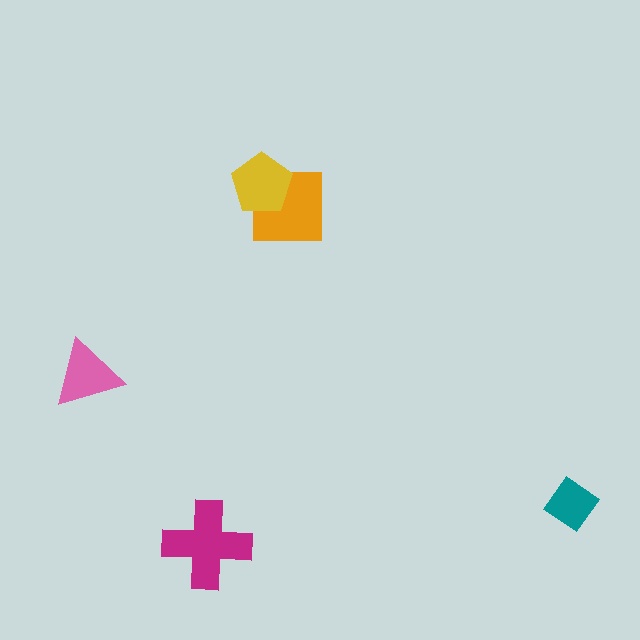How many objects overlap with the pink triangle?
0 objects overlap with the pink triangle.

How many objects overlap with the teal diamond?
0 objects overlap with the teal diamond.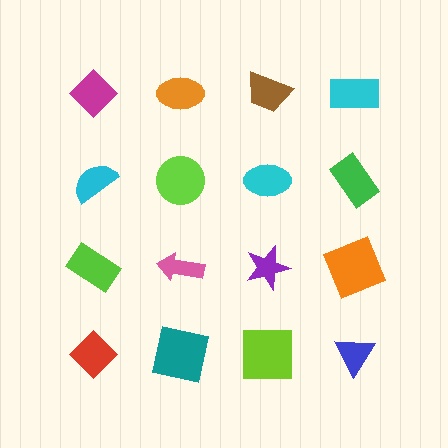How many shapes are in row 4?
4 shapes.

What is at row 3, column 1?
A lime rectangle.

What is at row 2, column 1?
A cyan semicircle.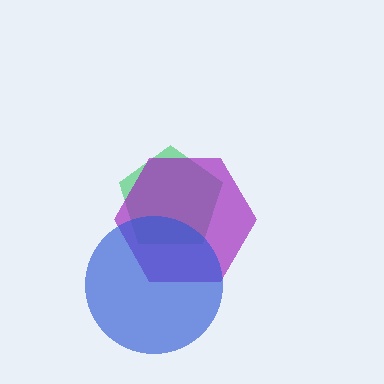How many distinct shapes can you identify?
There are 3 distinct shapes: a green pentagon, a purple hexagon, a blue circle.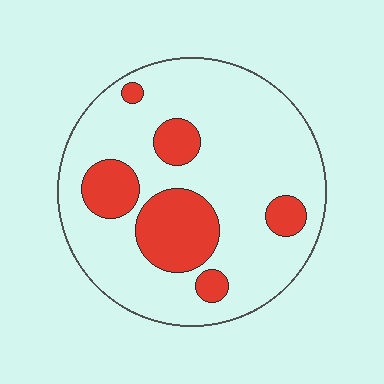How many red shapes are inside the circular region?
6.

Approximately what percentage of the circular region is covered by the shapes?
Approximately 25%.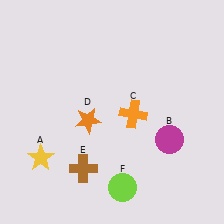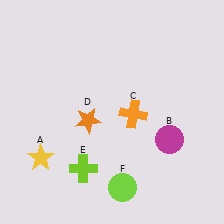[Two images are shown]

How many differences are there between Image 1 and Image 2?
There is 1 difference between the two images.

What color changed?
The cross (E) changed from brown in Image 1 to lime in Image 2.